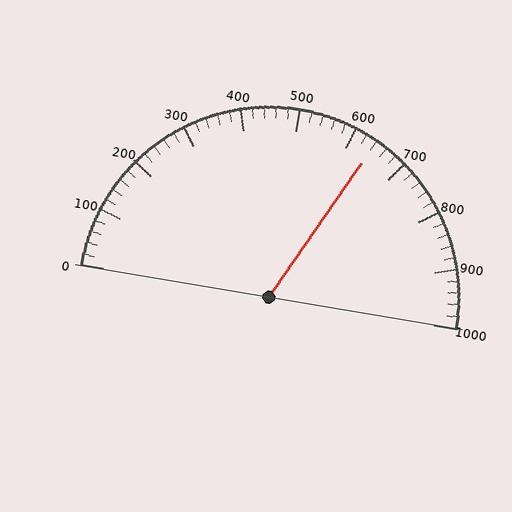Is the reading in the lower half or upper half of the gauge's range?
The reading is in the upper half of the range (0 to 1000).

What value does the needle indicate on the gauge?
The needle indicates approximately 640.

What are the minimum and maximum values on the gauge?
The gauge ranges from 0 to 1000.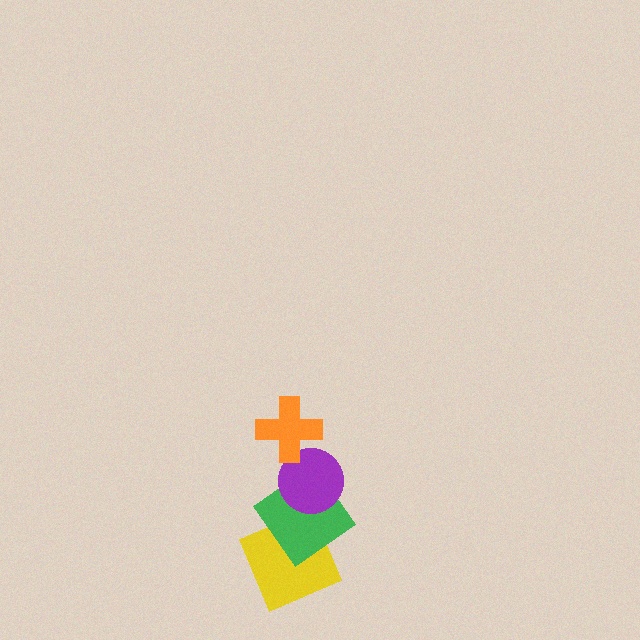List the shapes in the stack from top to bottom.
From top to bottom: the orange cross, the purple circle, the green diamond, the yellow square.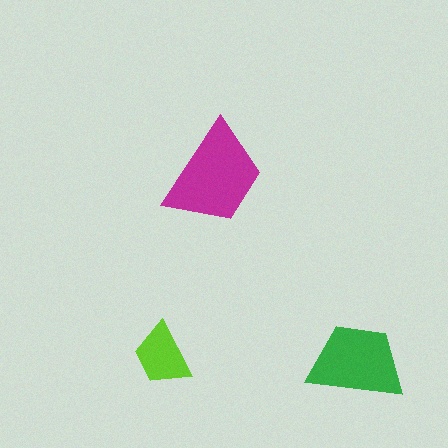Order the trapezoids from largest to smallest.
the magenta one, the green one, the lime one.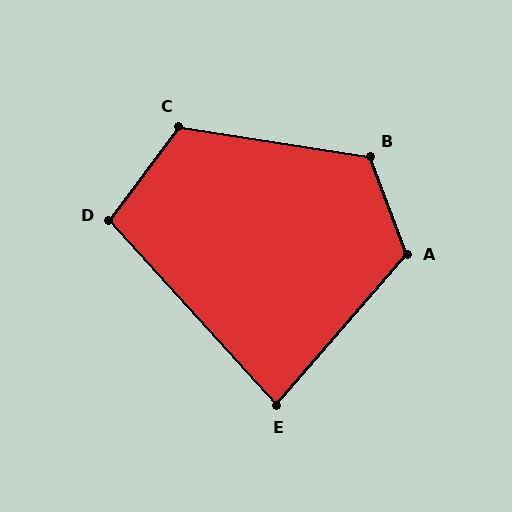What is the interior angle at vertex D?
Approximately 102 degrees (obtuse).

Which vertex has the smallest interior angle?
E, at approximately 83 degrees.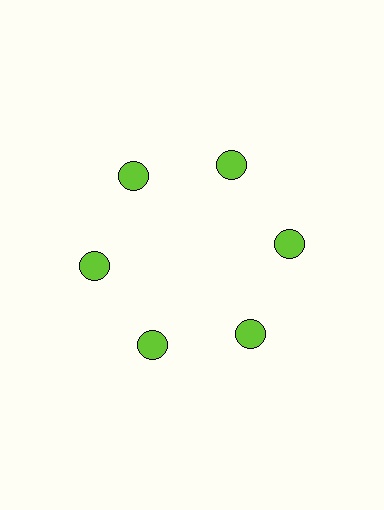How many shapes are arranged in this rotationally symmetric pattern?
There are 6 shapes, arranged in 6 groups of 1.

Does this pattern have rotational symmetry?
Yes, this pattern has 6-fold rotational symmetry. It looks the same after rotating 60 degrees around the center.